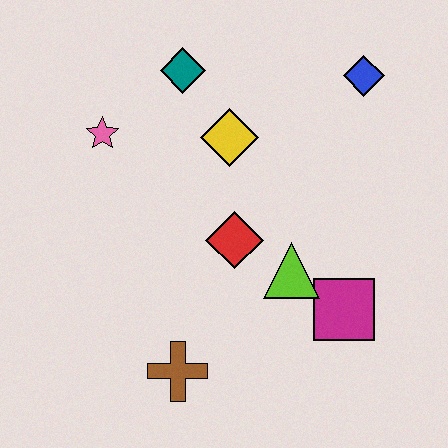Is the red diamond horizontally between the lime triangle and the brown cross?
Yes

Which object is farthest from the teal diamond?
The brown cross is farthest from the teal diamond.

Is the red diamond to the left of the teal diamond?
No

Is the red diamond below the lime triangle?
No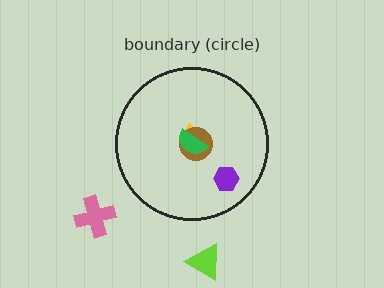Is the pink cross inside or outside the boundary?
Outside.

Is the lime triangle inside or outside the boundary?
Outside.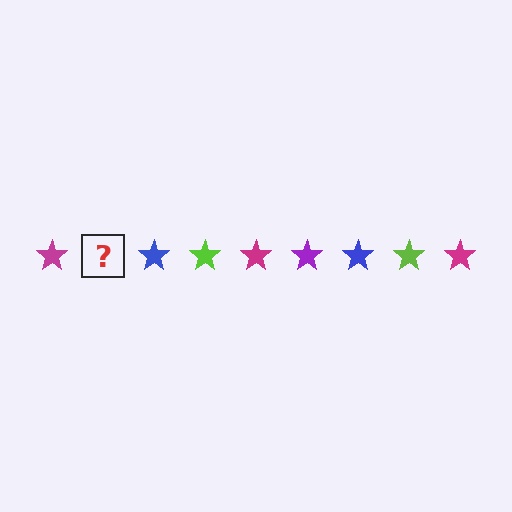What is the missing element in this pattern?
The missing element is a purple star.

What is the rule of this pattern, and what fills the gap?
The rule is that the pattern cycles through magenta, purple, blue, lime stars. The gap should be filled with a purple star.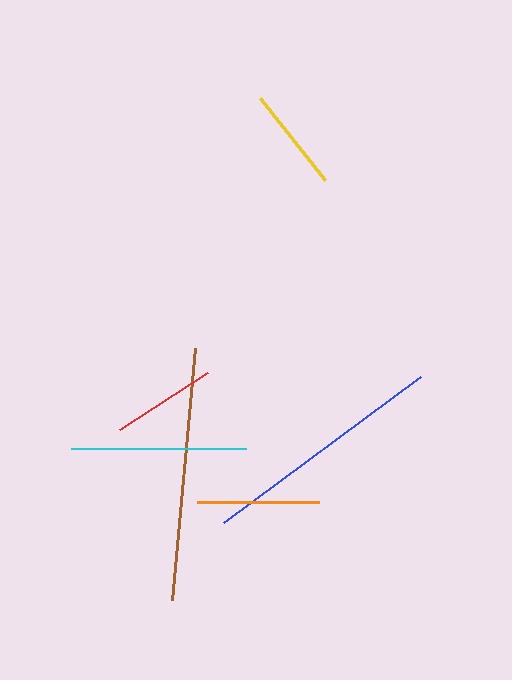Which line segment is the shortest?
The red line is the shortest at approximately 105 pixels.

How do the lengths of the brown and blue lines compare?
The brown and blue lines are approximately the same length.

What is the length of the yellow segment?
The yellow segment is approximately 105 pixels long.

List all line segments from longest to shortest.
From longest to shortest: brown, blue, cyan, orange, yellow, red.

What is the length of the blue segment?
The blue segment is approximately 245 pixels long.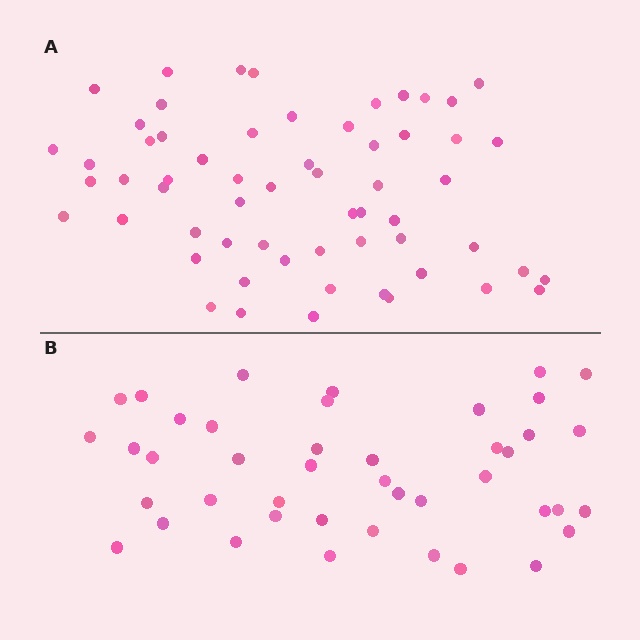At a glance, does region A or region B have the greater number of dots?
Region A (the top region) has more dots.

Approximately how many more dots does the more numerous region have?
Region A has approximately 15 more dots than region B.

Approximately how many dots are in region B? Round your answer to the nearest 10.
About 40 dots. (The exact count is 43, which rounds to 40.)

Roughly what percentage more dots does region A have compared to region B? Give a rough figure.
About 40% more.